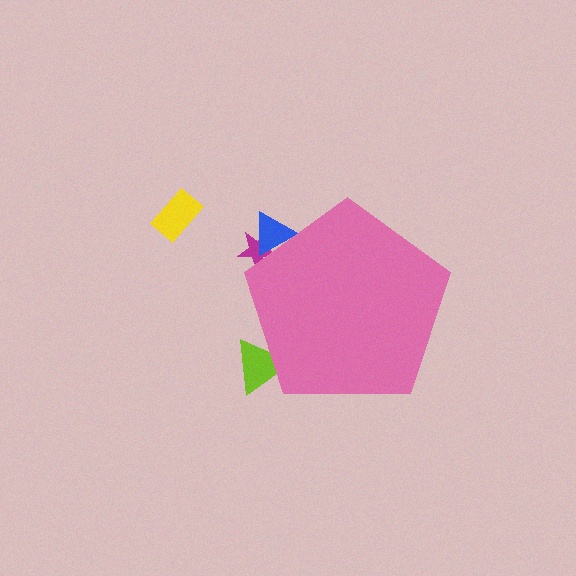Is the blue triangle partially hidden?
Yes, the blue triangle is partially hidden behind the pink pentagon.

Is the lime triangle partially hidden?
Yes, the lime triangle is partially hidden behind the pink pentagon.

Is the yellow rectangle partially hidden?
No, the yellow rectangle is fully visible.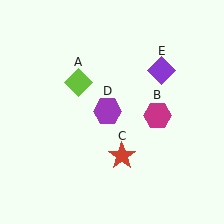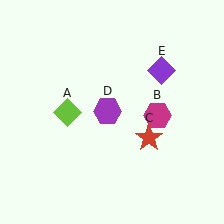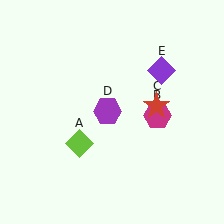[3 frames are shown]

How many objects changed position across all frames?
2 objects changed position: lime diamond (object A), red star (object C).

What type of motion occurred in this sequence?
The lime diamond (object A), red star (object C) rotated counterclockwise around the center of the scene.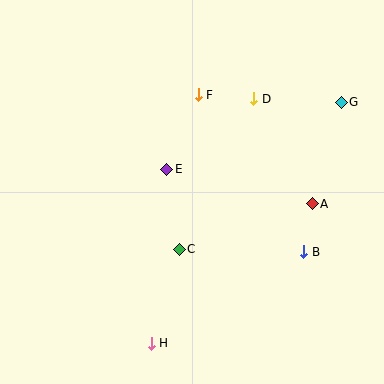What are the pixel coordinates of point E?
Point E is at (167, 169).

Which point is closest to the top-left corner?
Point F is closest to the top-left corner.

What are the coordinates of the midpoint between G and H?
The midpoint between G and H is at (246, 223).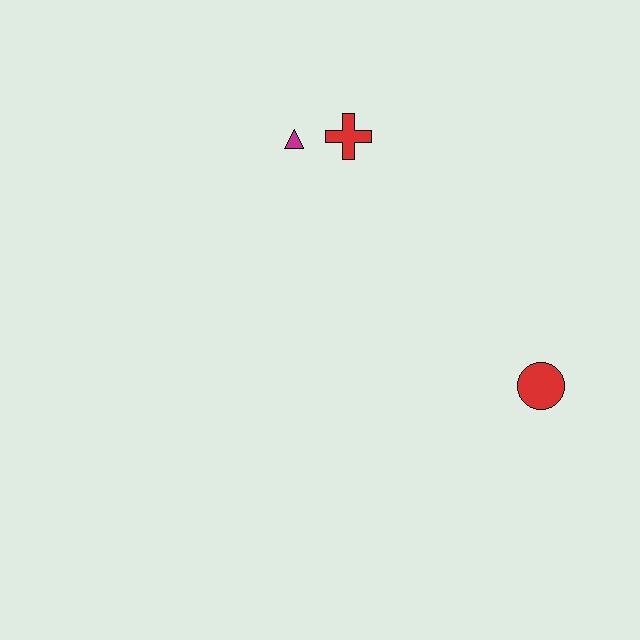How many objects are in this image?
There are 3 objects.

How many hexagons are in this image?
There are no hexagons.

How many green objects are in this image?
There are no green objects.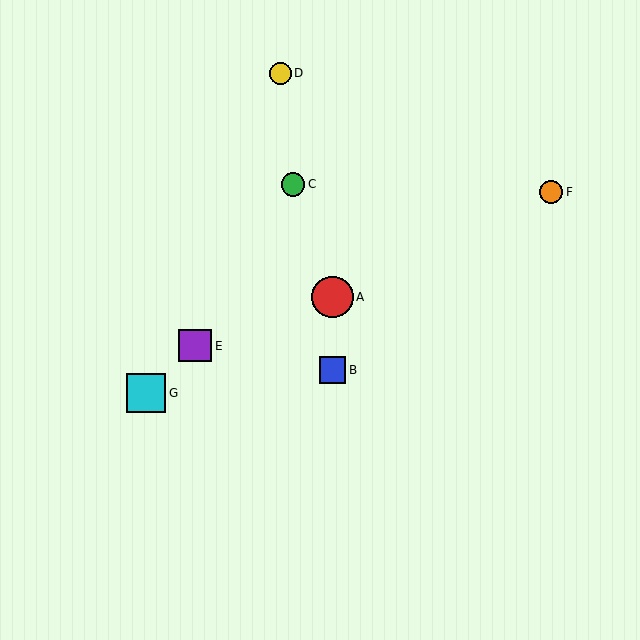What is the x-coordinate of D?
Object D is at x≈280.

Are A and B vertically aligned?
Yes, both are at x≈332.